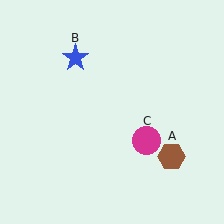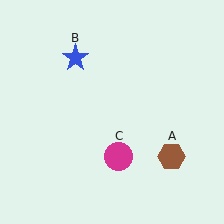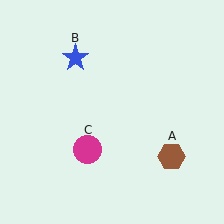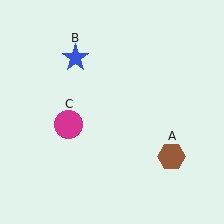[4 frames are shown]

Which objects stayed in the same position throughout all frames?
Brown hexagon (object A) and blue star (object B) remained stationary.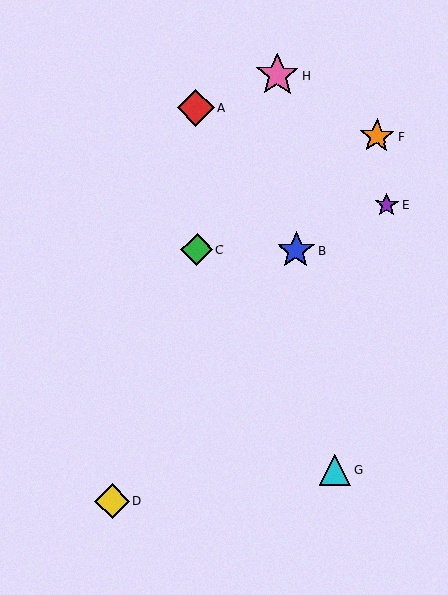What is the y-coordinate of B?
Object B is at y≈250.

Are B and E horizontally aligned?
No, B is at y≈250 and E is at y≈205.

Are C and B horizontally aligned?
Yes, both are at y≈249.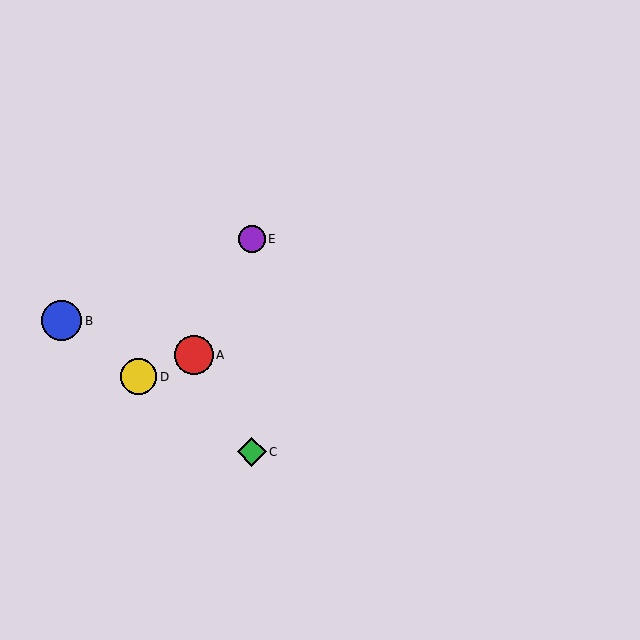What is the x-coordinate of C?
Object C is at x≈252.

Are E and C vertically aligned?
Yes, both are at x≈252.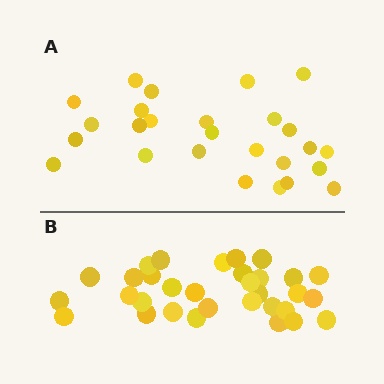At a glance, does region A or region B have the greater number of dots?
Region B (the bottom region) has more dots.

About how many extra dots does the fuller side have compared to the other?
Region B has about 6 more dots than region A.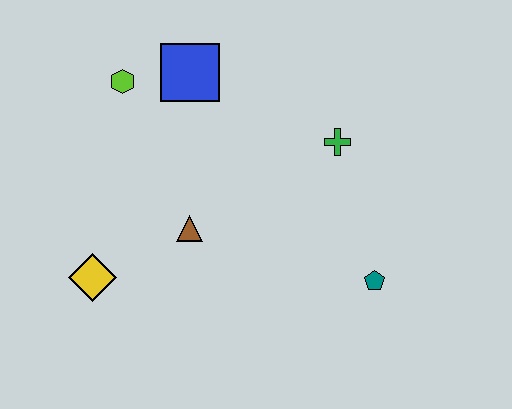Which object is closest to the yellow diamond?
The brown triangle is closest to the yellow diamond.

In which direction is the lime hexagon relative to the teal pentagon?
The lime hexagon is to the left of the teal pentagon.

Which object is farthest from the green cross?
The yellow diamond is farthest from the green cross.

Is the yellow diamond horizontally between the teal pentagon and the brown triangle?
No